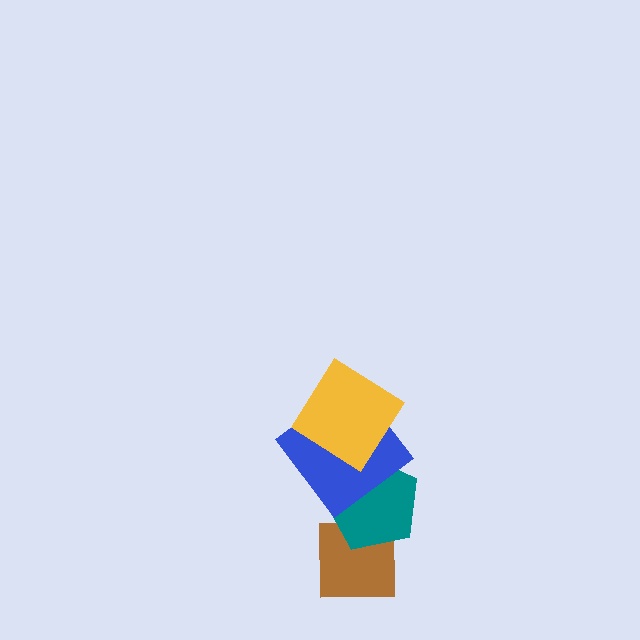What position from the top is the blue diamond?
The blue diamond is 2nd from the top.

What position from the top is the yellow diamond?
The yellow diamond is 1st from the top.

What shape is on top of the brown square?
The teal pentagon is on top of the brown square.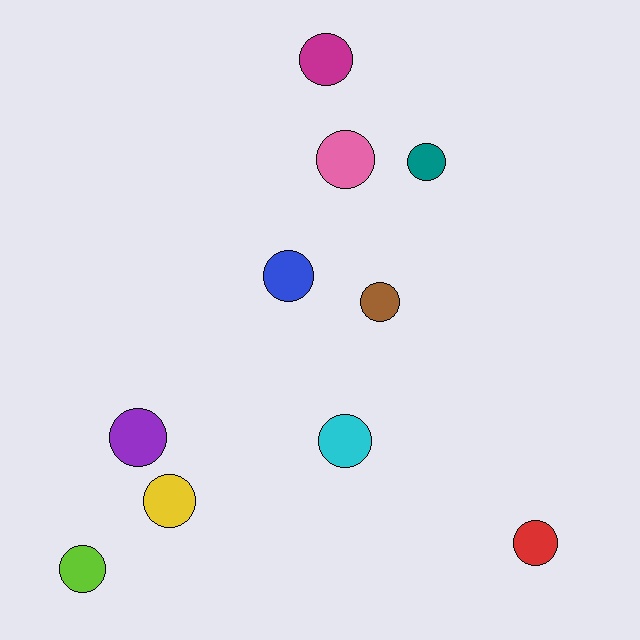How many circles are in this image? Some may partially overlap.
There are 10 circles.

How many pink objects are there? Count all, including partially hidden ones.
There is 1 pink object.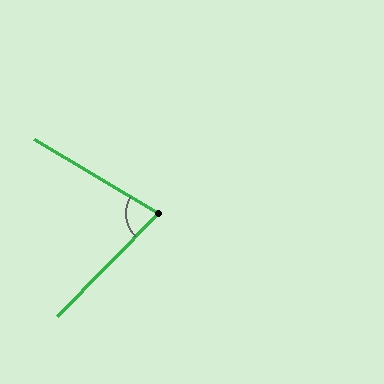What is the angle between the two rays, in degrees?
Approximately 76 degrees.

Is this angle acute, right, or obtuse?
It is acute.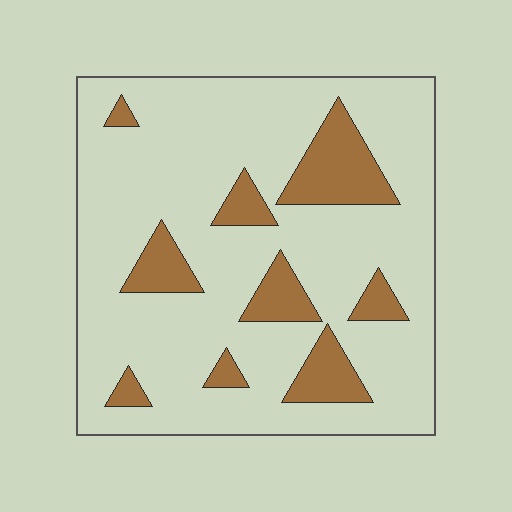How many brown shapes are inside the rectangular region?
9.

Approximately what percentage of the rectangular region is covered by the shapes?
Approximately 20%.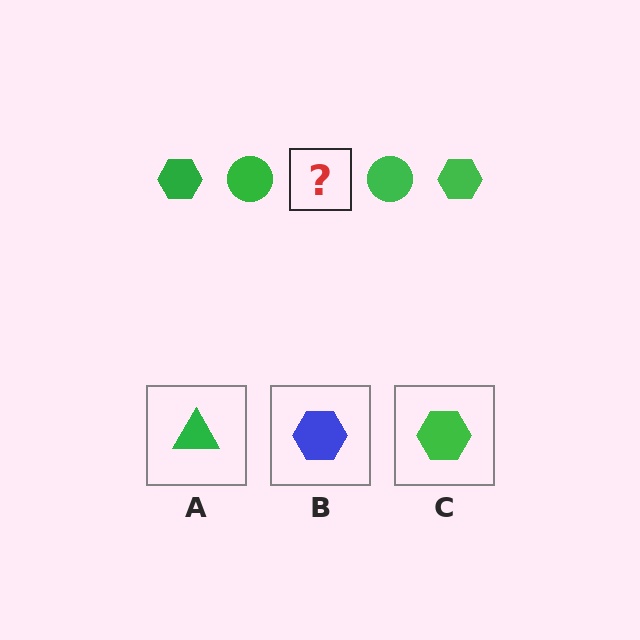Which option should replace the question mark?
Option C.